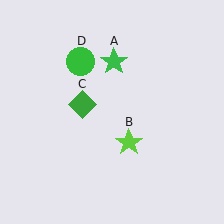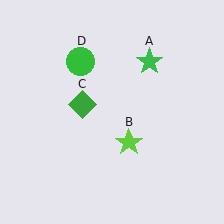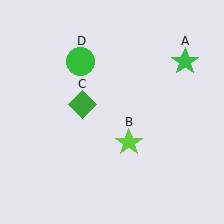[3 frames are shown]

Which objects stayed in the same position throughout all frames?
Lime star (object B) and green diamond (object C) and green circle (object D) remained stationary.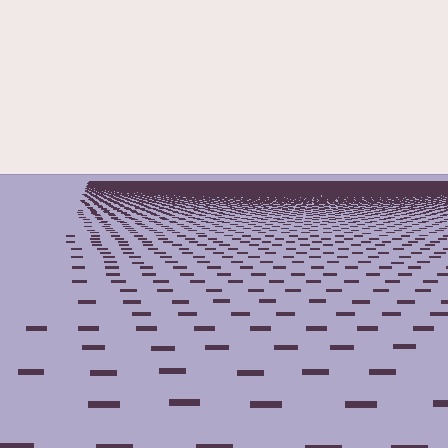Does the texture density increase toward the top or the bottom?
Density increases toward the top.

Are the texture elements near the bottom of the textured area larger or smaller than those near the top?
Larger. Near the bottom, elements are closer to the viewer and appear at a bigger on-screen size.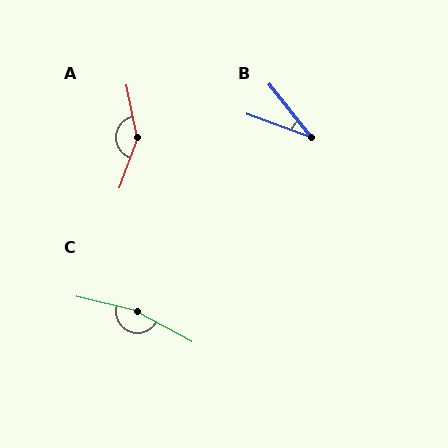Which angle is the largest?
C, at approximately 165 degrees.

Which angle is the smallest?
B, at approximately 32 degrees.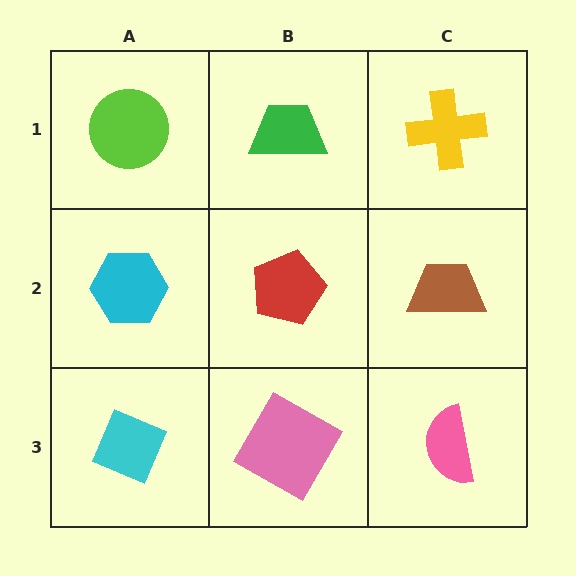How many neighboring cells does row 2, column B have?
4.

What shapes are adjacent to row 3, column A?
A cyan hexagon (row 2, column A), a pink square (row 3, column B).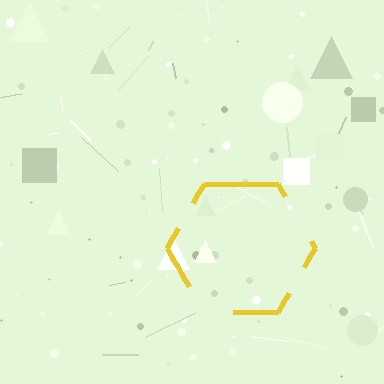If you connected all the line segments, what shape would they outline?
They would outline a hexagon.